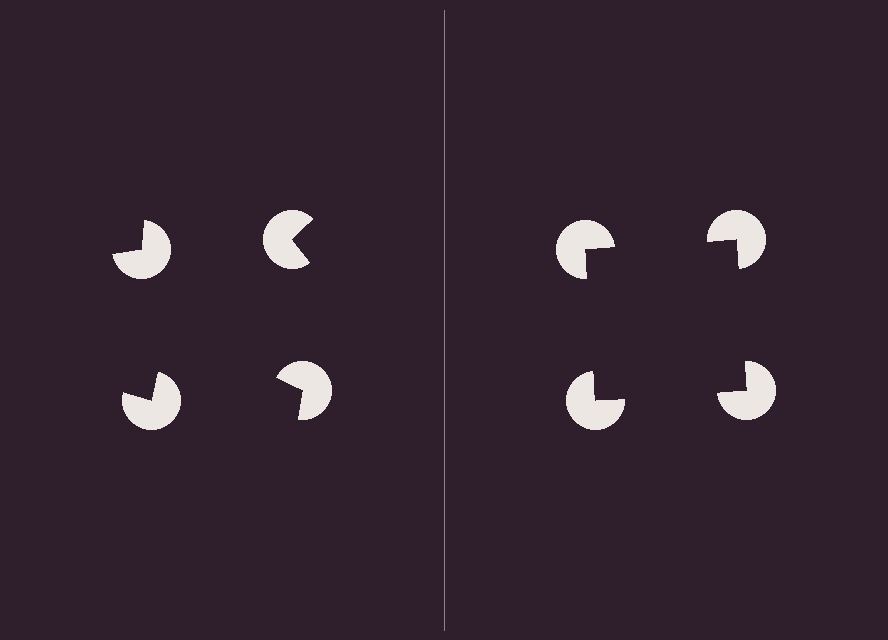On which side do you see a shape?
An illusory square appears on the right side. On the left side the wedge cuts are rotated, so no coherent shape forms.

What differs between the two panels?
The pac-man discs are positioned identically on both sides; only the wedge orientations differ. On the right they align to a square; on the left they are misaligned.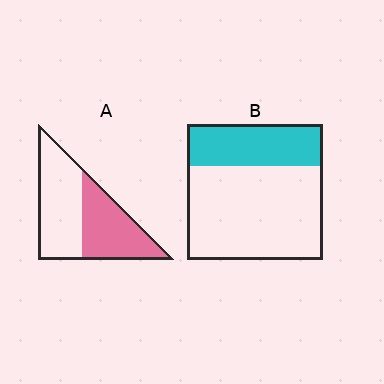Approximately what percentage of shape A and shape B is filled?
A is approximately 45% and B is approximately 30%.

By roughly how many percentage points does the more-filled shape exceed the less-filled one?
By roughly 15 percentage points (A over B).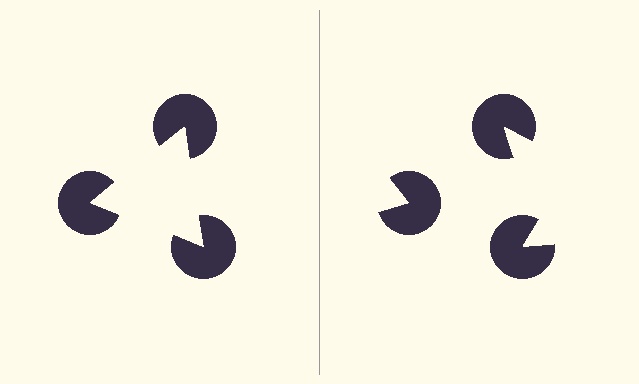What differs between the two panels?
The pac-man discs are positioned identically on both sides; only the wedge orientations differ. On the left they align to a triangle; on the right they are misaligned.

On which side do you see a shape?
An illusory triangle appears on the left side. On the right side the wedge cuts are rotated, so no coherent shape forms.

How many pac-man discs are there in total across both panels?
6 — 3 on each side.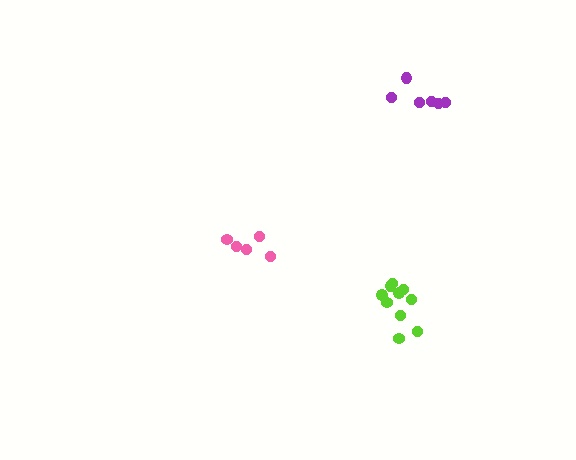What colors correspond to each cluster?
The clusters are colored: pink, lime, purple.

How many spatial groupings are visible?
There are 3 spatial groupings.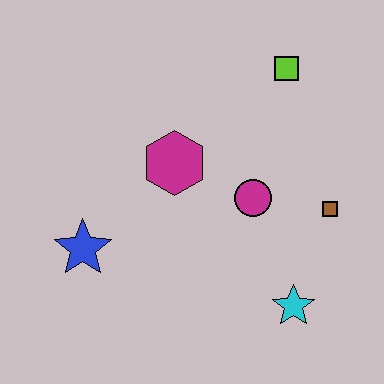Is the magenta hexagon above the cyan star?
Yes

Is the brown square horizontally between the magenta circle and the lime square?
No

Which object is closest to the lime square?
The magenta circle is closest to the lime square.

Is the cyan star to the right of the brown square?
No